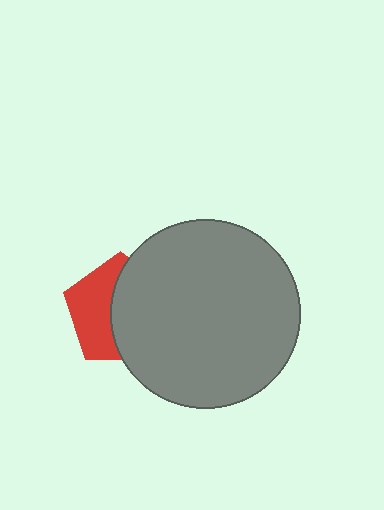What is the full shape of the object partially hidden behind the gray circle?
The partially hidden object is a red pentagon.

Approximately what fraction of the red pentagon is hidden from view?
Roughly 56% of the red pentagon is hidden behind the gray circle.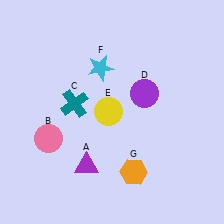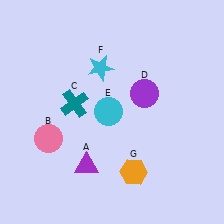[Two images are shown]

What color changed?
The circle (E) changed from yellow in Image 1 to cyan in Image 2.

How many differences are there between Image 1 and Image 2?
There is 1 difference between the two images.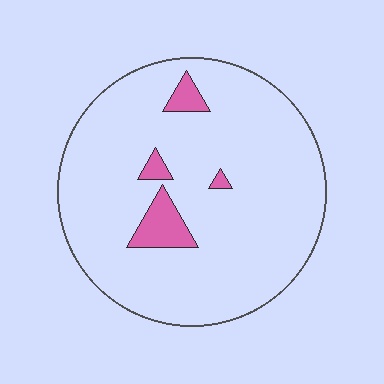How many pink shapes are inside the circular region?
4.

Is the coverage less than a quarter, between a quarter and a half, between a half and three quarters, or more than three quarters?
Less than a quarter.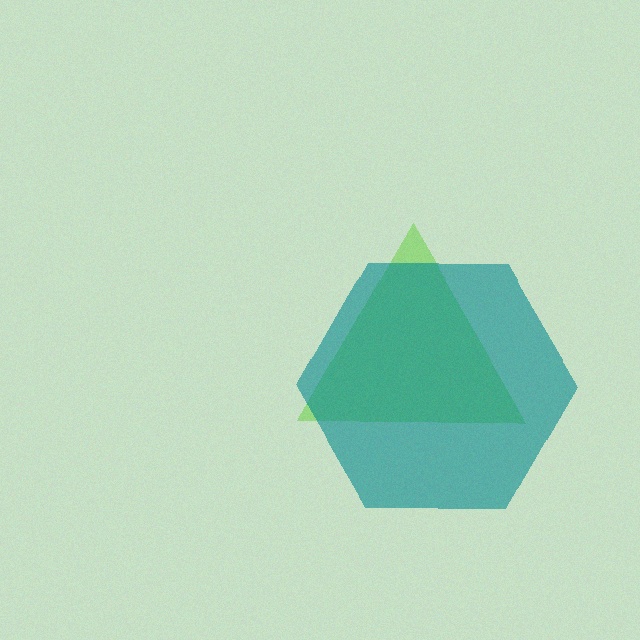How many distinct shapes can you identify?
There are 2 distinct shapes: a lime triangle, a teal hexagon.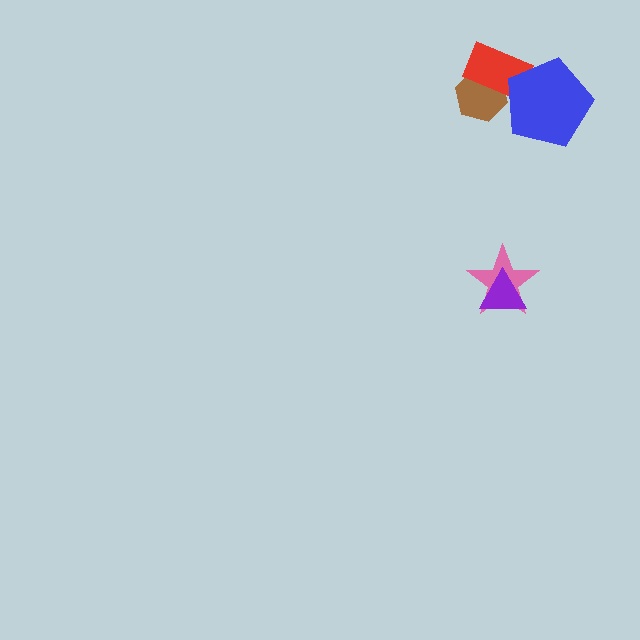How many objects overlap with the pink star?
1 object overlaps with the pink star.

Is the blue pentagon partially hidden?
No, no other shape covers it.